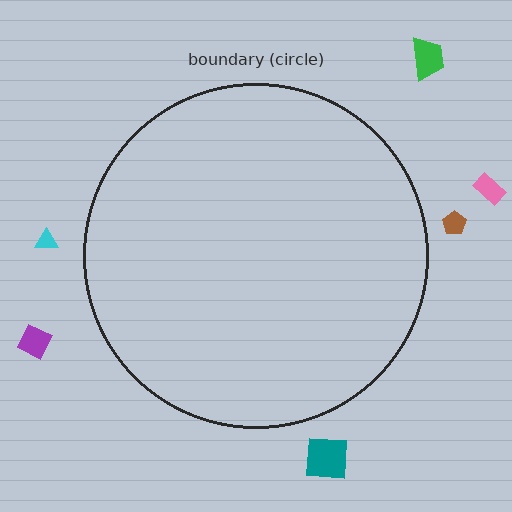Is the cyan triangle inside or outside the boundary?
Outside.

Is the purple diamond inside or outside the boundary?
Outside.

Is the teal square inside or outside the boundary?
Outside.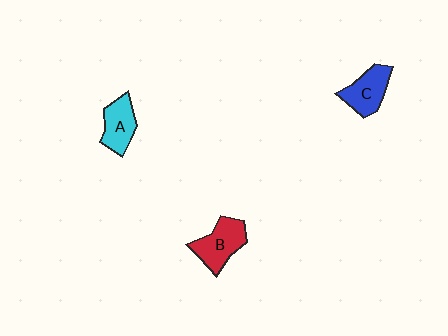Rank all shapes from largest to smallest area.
From largest to smallest: B (red), C (blue), A (cyan).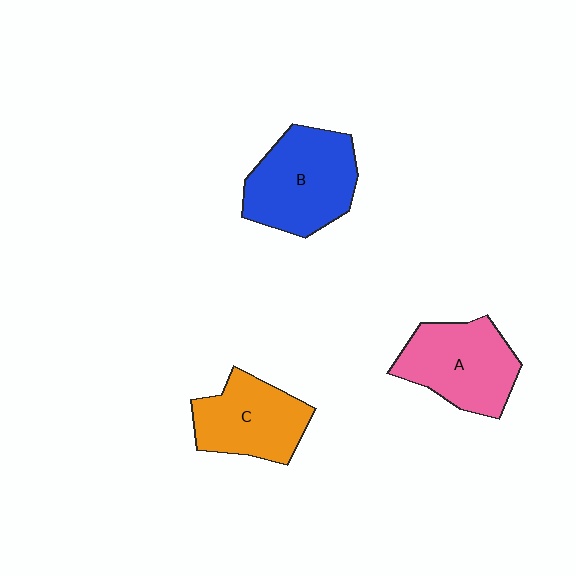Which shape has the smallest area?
Shape C (orange).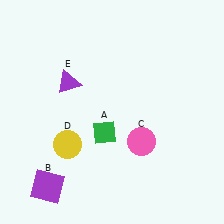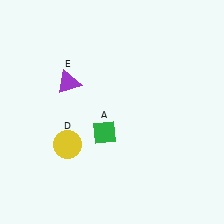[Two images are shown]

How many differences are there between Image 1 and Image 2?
There are 2 differences between the two images.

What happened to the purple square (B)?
The purple square (B) was removed in Image 2. It was in the bottom-left area of Image 1.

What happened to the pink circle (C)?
The pink circle (C) was removed in Image 2. It was in the bottom-right area of Image 1.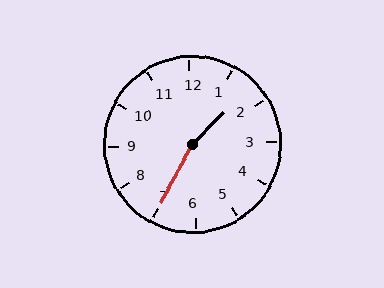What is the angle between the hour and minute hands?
Approximately 162 degrees.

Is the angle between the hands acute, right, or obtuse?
It is obtuse.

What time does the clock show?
1:35.